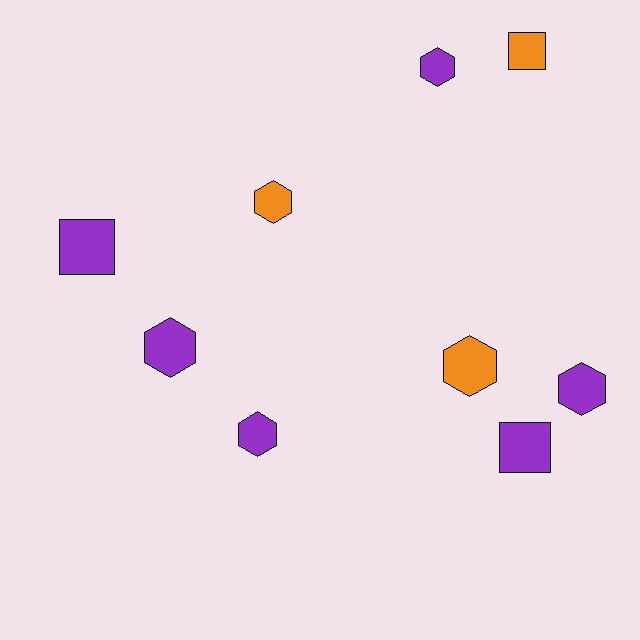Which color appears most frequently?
Purple, with 6 objects.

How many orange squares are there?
There is 1 orange square.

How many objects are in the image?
There are 9 objects.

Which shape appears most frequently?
Hexagon, with 6 objects.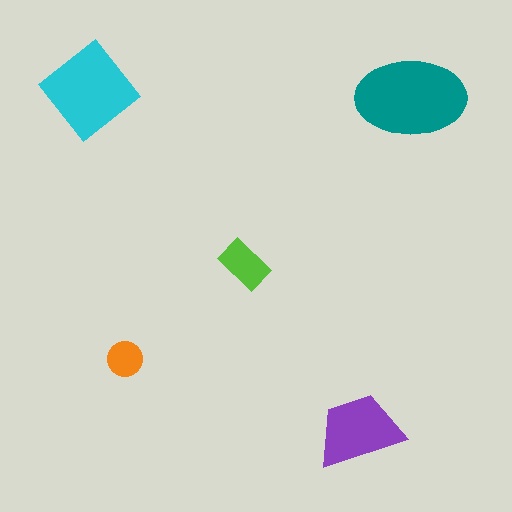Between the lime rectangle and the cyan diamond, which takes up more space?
The cyan diamond.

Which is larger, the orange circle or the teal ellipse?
The teal ellipse.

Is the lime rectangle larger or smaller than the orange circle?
Larger.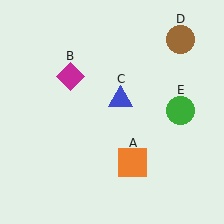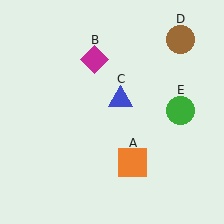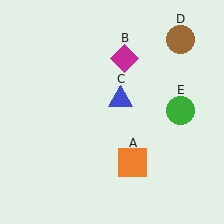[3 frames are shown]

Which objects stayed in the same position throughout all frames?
Orange square (object A) and blue triangle (object C) and brown circle (object D) and green circle (object E) remained stationary.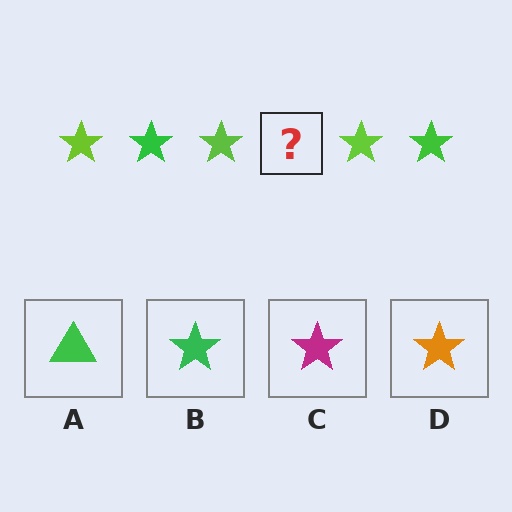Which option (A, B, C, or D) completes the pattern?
B.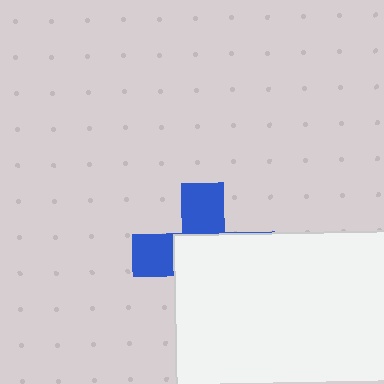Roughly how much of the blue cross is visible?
A small part of it is visible (roughly 37%).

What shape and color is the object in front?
The object in front is a white rectangle.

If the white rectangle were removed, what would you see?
You would see the complete blue cross.